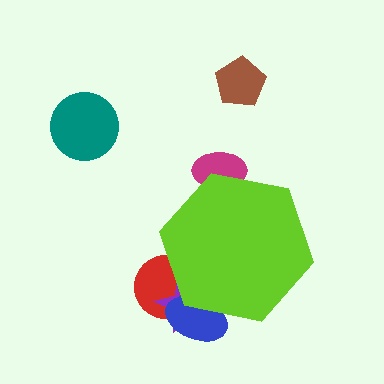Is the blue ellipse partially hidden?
Yes, the blue ellipse is partially hidden behind the lime hexagon.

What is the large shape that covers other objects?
A lime hexagon.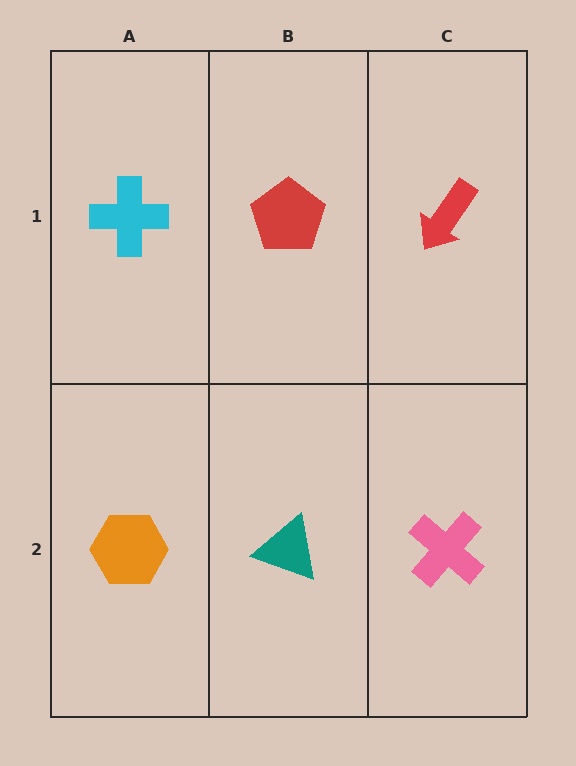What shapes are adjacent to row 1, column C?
A pink cross (row 2, column C), a red pentagon (row 1, column B).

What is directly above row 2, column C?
A red arrow.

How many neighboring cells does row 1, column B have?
3.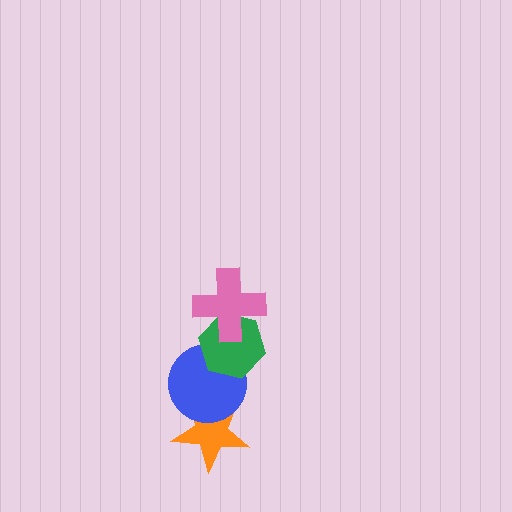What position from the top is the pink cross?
The pink cross is 1st from the top.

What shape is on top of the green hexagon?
The pink cross is on top of the green hexagon.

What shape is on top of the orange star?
The blue circle is on top of the orange star.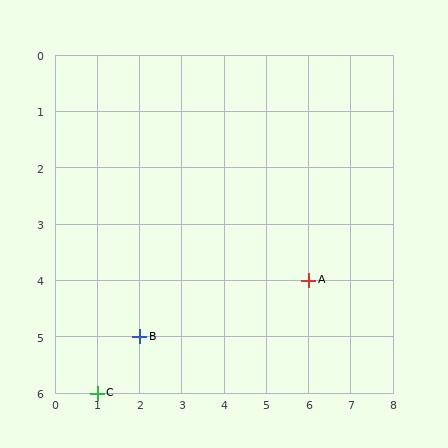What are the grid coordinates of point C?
Point C is at grid coordinates (1, 6).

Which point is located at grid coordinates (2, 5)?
Point B is at (2, 5).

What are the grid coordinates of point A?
Point A is at grid coordinates (6, 4).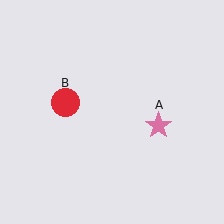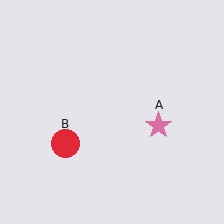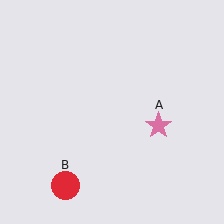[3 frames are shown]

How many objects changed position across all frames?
1 object changed position: red circle (object B).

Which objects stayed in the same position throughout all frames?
Pink star (object A) remained stationary.